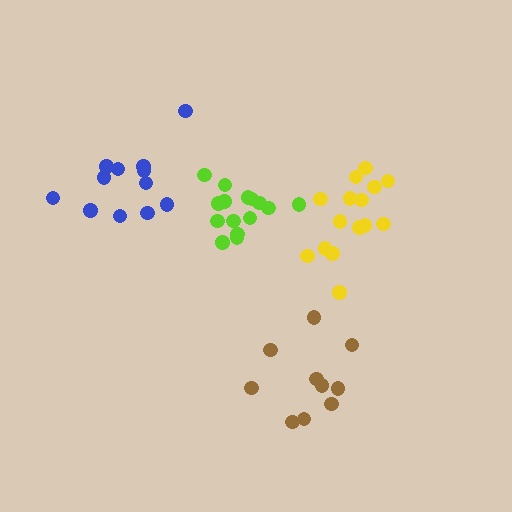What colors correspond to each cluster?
The clusters are colored: yellow, brown, lime, blue.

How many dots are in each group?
Group 1: 15 dots, Group 2: 10 dots, Group 3: 15 dots, Group 4: 12 dots (52 total).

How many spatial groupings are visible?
There are 4 spatial groupings.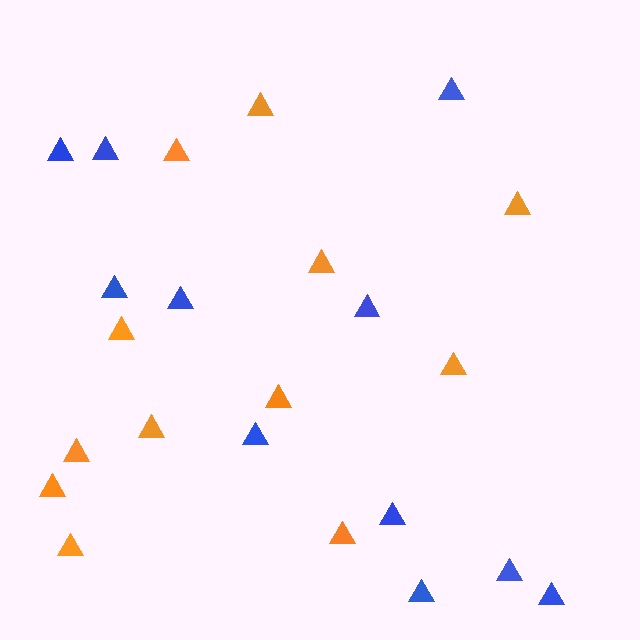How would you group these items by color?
There are 2 groups: one group of orange triangles (12) and one group of blue triangles (11).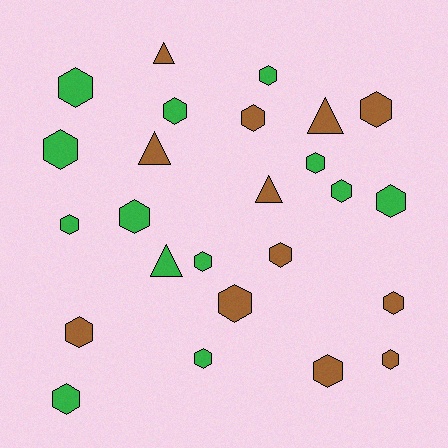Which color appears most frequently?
Green, with 13 objects.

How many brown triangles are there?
There are 4 brown triangles.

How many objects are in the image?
There are 25 objects.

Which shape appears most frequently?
Hexagon, with 20 objects.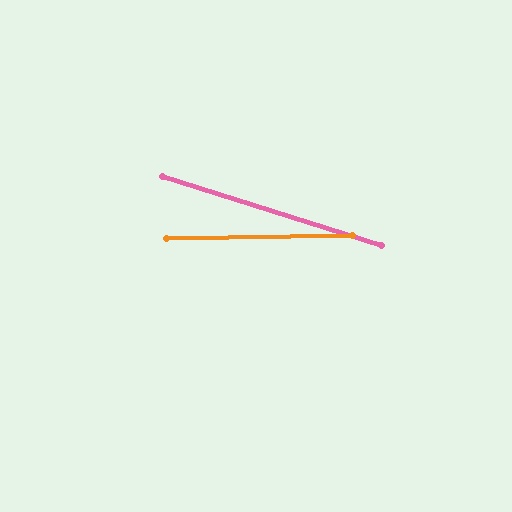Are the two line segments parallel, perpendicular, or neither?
Neither parallel nor perpendicular — they differ by about 19°.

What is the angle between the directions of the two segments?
Approximately 19 degrees.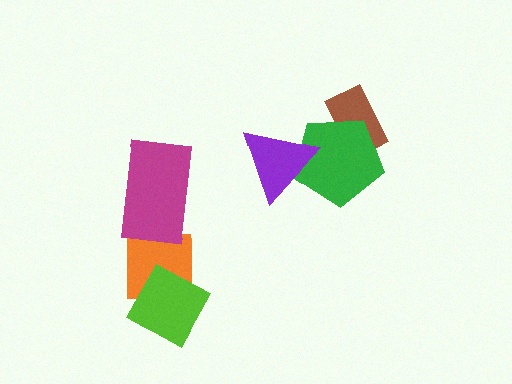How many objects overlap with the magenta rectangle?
0 objects overlap with the magenta rectangle.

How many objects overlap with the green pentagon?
2 objects overlap with the green pentagon.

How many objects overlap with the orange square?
1 object overlaps with the orange square.